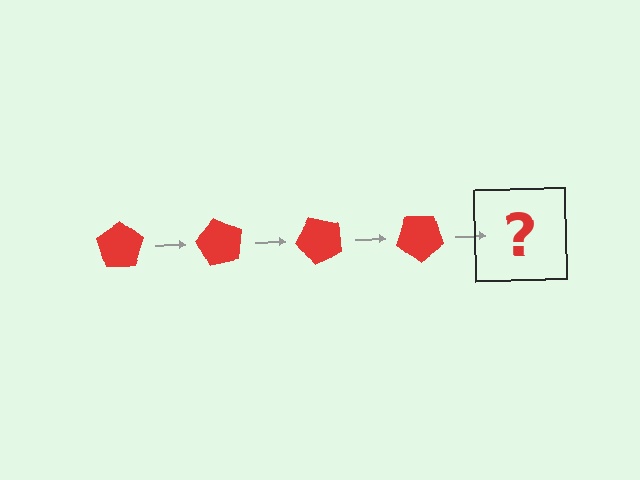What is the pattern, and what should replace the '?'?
The pattern is that the pentagon rotates 60 degrees each step. The '?' should be a red pentagon rotated 240 degrees.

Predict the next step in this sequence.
The next step is a red pentagon rotated 240 degrees.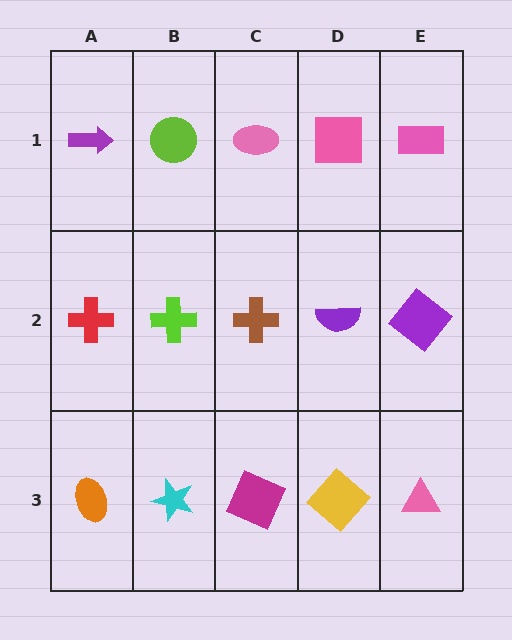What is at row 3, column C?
A magenta square.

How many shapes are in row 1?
5 shapes.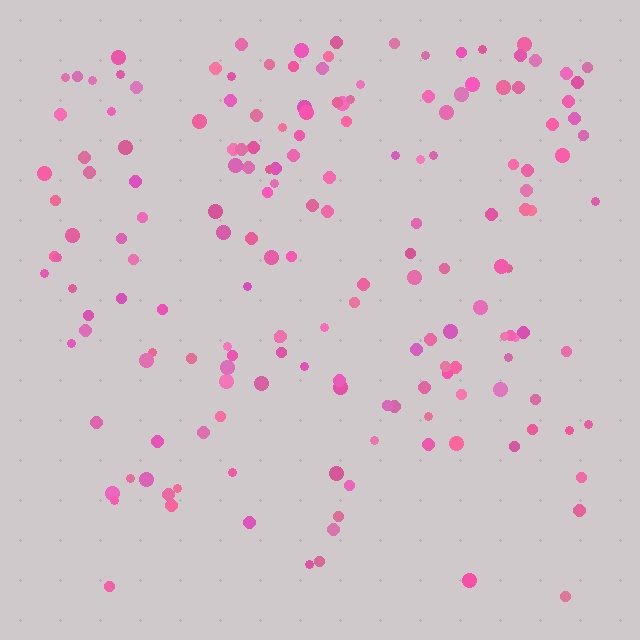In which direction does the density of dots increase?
From bottom to top, with the top side densest.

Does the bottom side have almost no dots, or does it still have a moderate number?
Still a moderate number, just noticeably fewer than the top.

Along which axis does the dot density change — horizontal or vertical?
Vertical.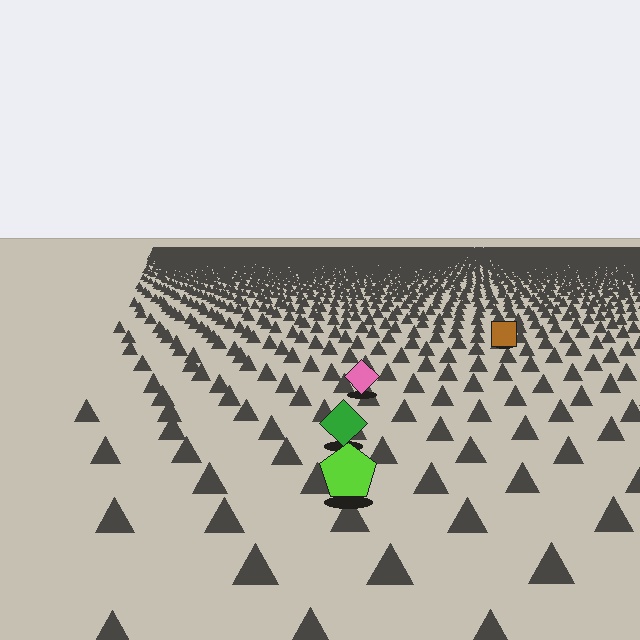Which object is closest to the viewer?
The lime pentagon is closest. The texture marks near it are larger and more spread out.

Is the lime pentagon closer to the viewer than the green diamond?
Yes. The lime pentagon is closer — you can tell from the texture gradient: the ground texture is coarser near it.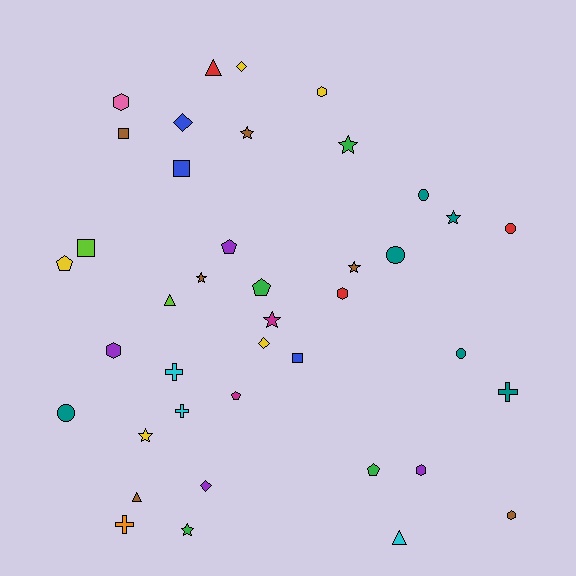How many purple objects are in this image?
There are 4 purple objects.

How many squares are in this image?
There are 4 squares.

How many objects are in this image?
There are 40 objects.